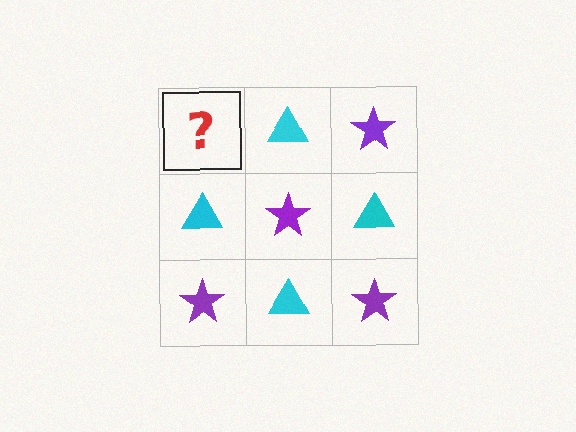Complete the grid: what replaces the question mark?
The question mark should be replaced with a purple star.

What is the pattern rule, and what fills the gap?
The rule is that it alternates purple star and cyan triangle in a checkerboard pattern. The gap should be filled with a purple star.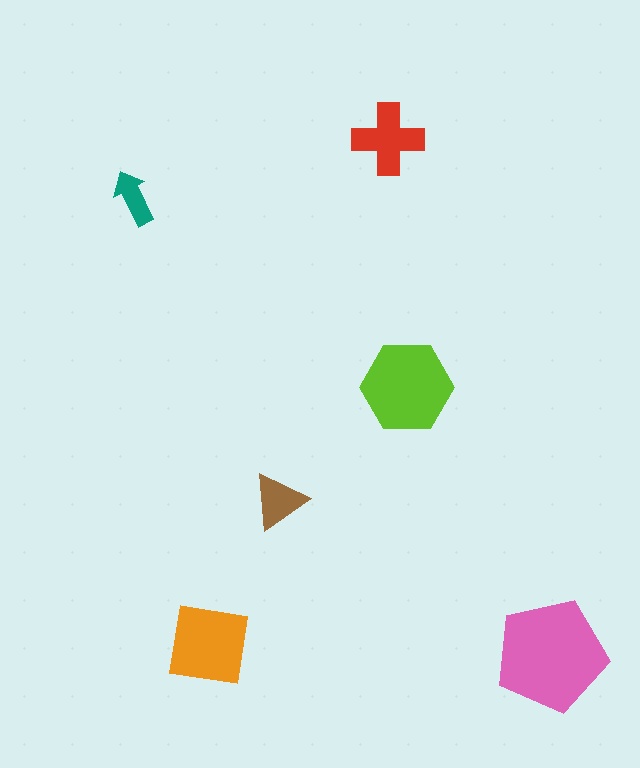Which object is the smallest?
The teal arrow.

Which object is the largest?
The pink pentagon.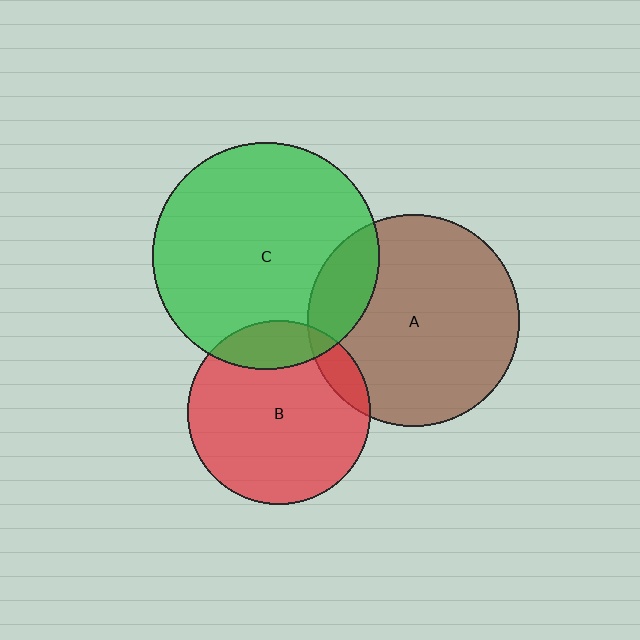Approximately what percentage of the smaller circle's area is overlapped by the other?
Approximately 15%.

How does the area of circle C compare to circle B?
Approximately 1.5 times.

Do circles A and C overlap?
Yes.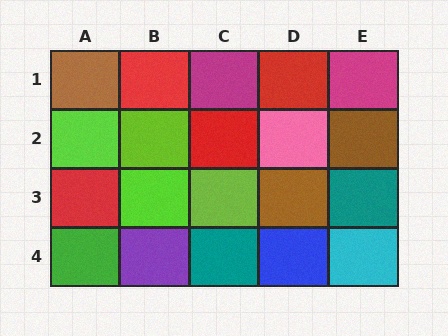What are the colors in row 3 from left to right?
Red, lime, lime, brown, teal.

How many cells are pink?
1 cell is pink.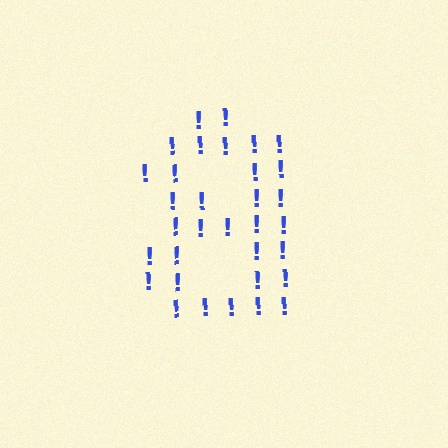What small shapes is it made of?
It is made of small exclamation marks.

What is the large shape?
The large shape is the digit 8.